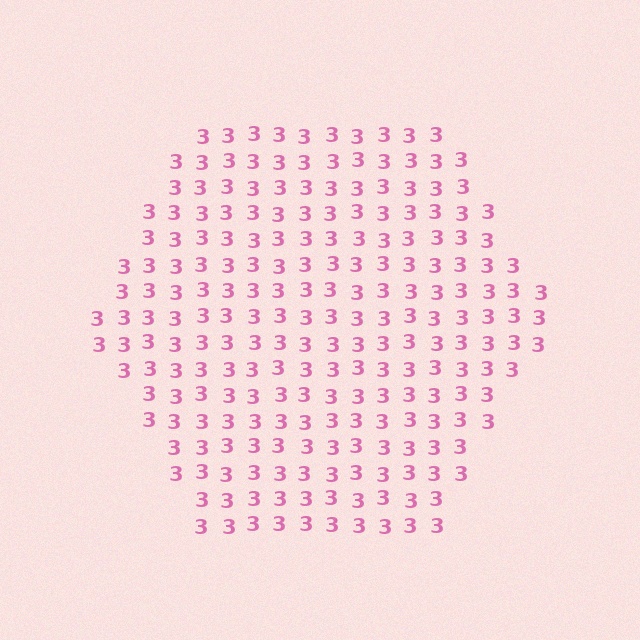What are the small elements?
The small elements are digit 3's.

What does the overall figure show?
The overall figure shows a hexagon.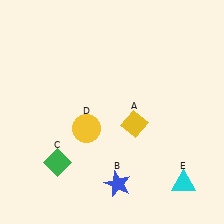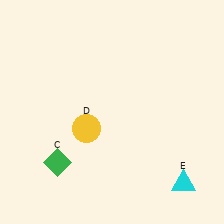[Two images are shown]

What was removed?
The blue star (B), the yellow diamond (A) were removed in Image 2.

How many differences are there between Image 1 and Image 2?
There are 2 differences between the two images.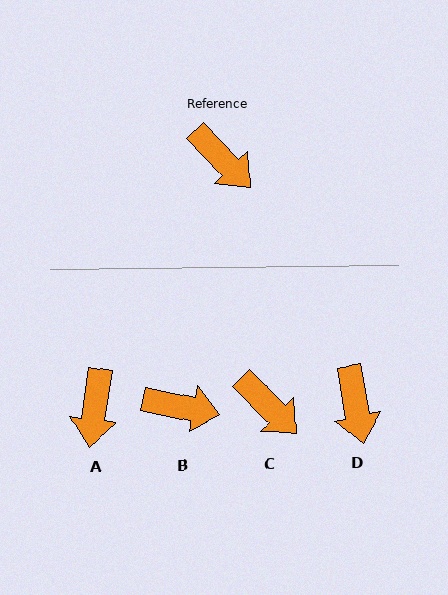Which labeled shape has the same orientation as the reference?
C.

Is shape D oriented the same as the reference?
No, it is off by about 34 degrees.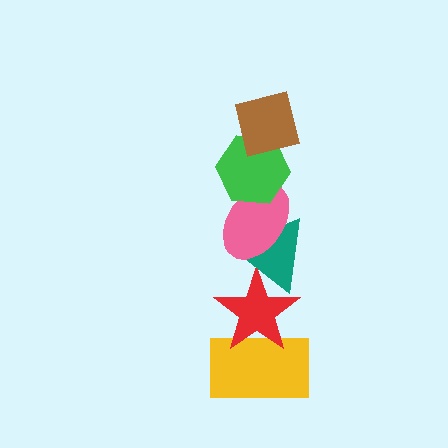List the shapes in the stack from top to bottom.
From top to bottom: the brown square, the green hexagon, the pink ellipse, the teal triangle, the red star, the yellow rectangle.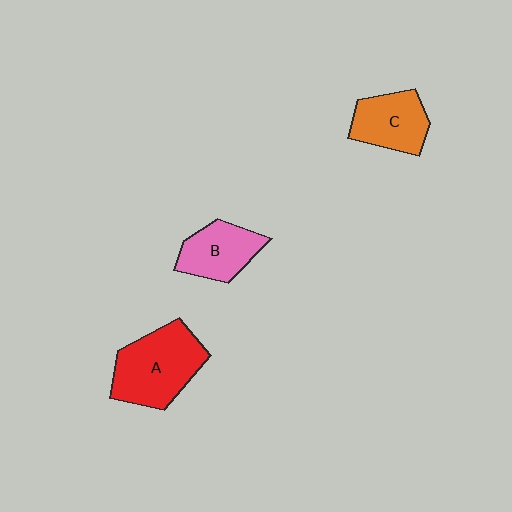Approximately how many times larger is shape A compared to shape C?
Approximately 1.5 times.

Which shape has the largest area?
Shape A (red).